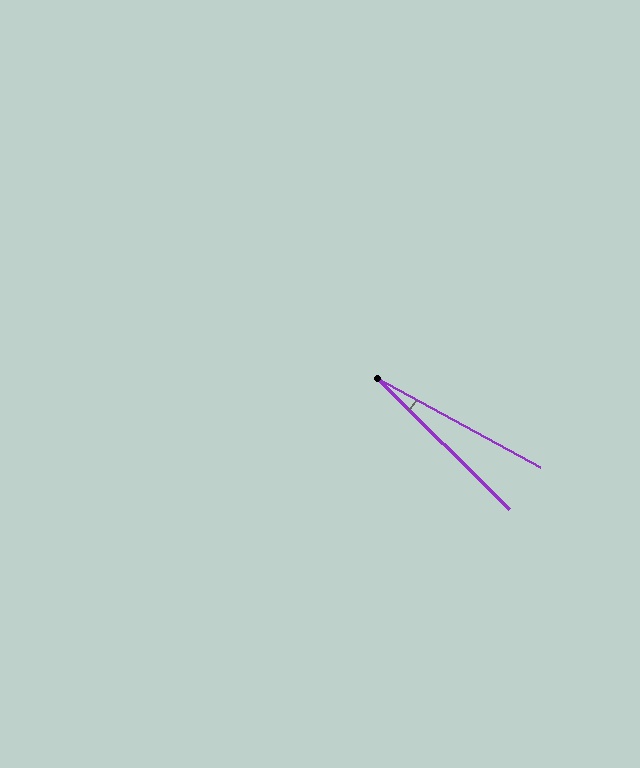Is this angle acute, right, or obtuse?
It is acute.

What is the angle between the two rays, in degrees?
Approximately 16 degrees.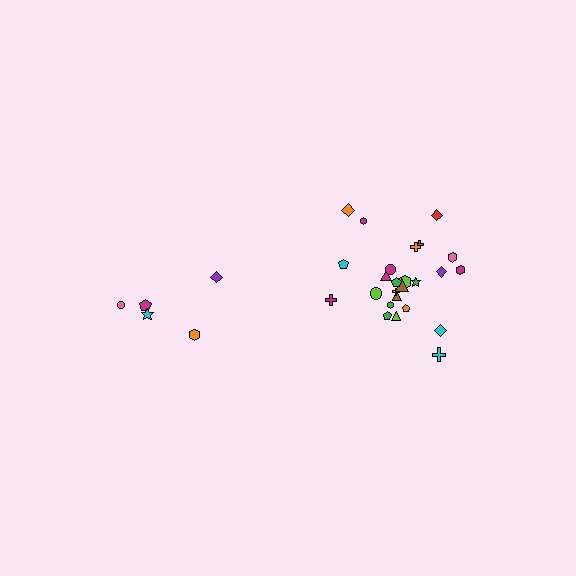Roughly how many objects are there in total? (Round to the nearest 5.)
Roughly 30 objects in total.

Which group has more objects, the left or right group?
The right group.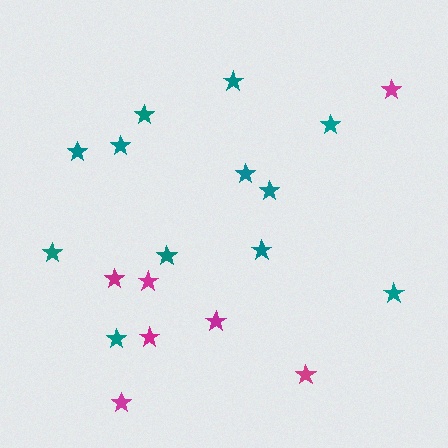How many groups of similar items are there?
There are 2 groups: one group of magenta stars (7) and one group of teal stars (12).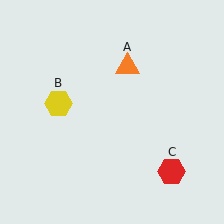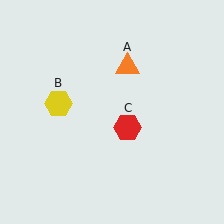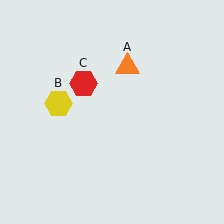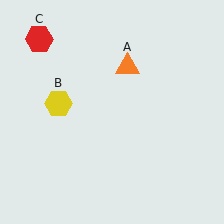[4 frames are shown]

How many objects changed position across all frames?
1 object changed position: red hexagon (object C).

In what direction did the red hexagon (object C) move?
The red hexagon (object C) moved up and to the left.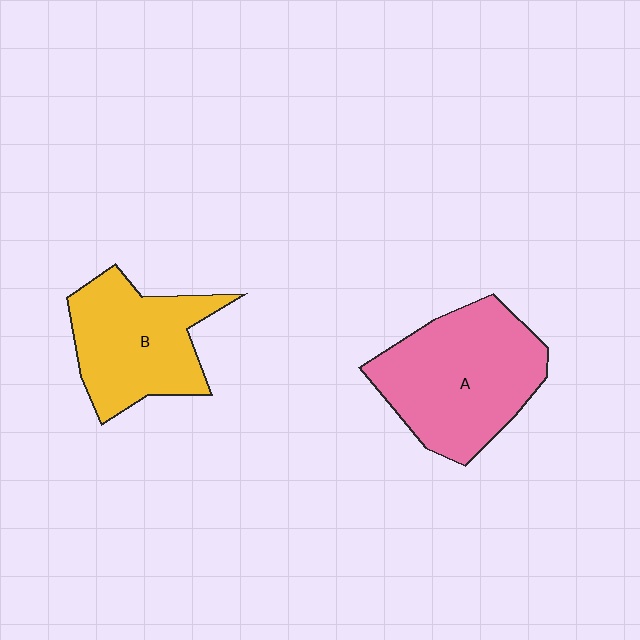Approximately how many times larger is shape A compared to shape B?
Approximately 1.3 times.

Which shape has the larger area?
Shape A (pink).